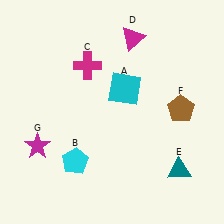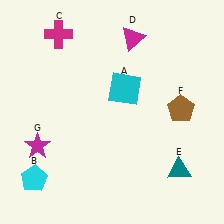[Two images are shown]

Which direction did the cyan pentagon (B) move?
The cyan pentagon (B) moved left.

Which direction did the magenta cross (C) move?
The magenta cross (C) moved up.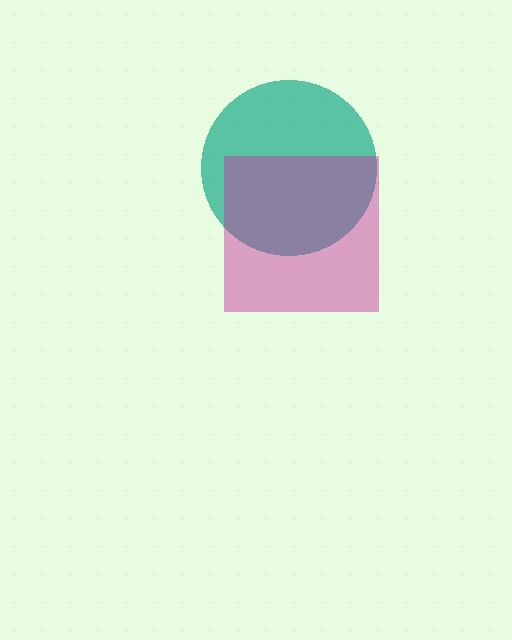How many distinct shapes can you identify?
There are 2 distinct shapes: a teal circle, a magenta square.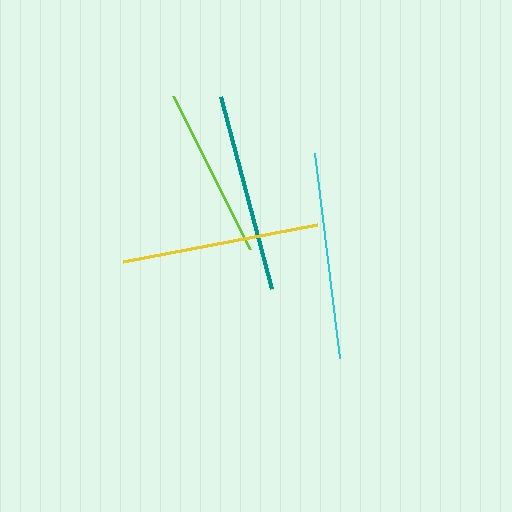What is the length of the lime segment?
The lime segment is approximately 170 pixels long.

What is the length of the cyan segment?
The cyan segment is approximately 207 pixels long.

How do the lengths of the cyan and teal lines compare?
The cyan and teal lines are approximately the same length.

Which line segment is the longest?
The cyan line is the longest at approximately 207 pixels.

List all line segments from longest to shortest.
From longest to shortest: cyan, teal, yellow, lime.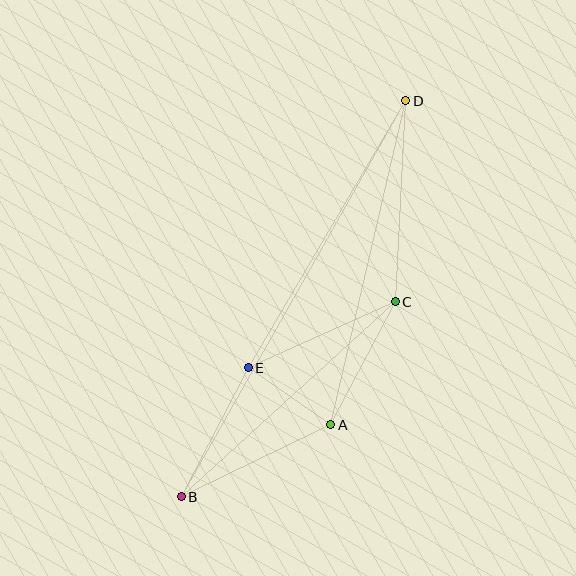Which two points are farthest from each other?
Points B and D are farthest from each other.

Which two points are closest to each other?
Points A and E are closest to each other.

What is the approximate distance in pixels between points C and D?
The distance between C and D is approximately 202 pixels.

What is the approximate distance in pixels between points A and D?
The distance between A and D is approximately 333 pixels.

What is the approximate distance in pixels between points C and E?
The distance between C and E is approximately 161 pixels.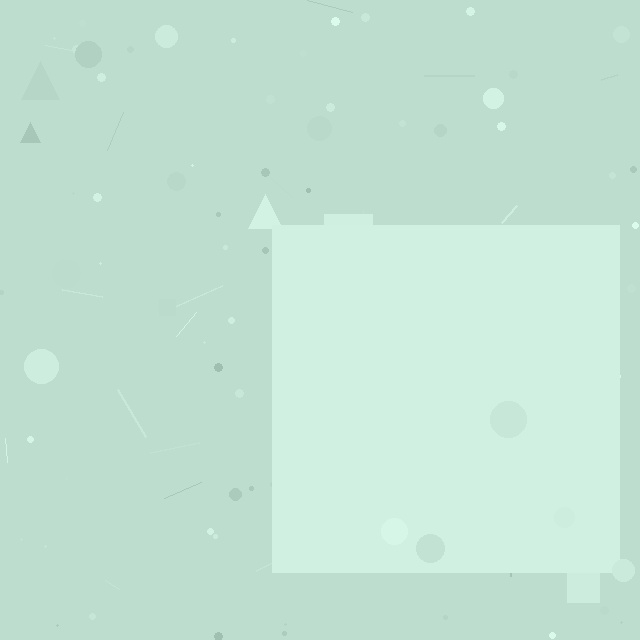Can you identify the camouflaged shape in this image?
The camouflaged shape is a square.